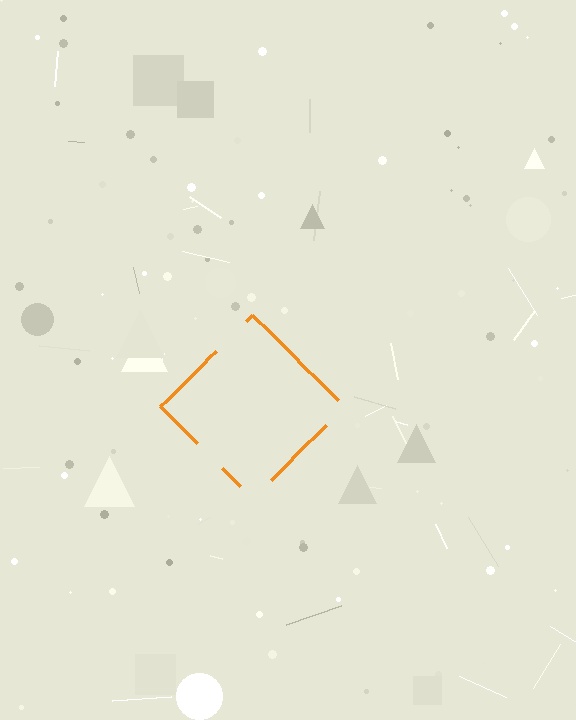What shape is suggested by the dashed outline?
The dashed outline suggests a diamond.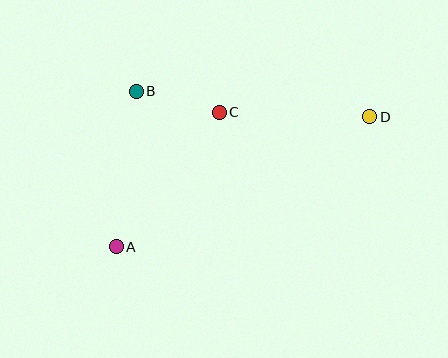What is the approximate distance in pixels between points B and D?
The distance between B and D is approximately 235 pixels.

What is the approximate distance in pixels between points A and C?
The distance between A and C is approximately 169 pixels.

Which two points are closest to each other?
Points B and C are closest to each other.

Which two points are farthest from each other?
Points A and D are farthest from each other.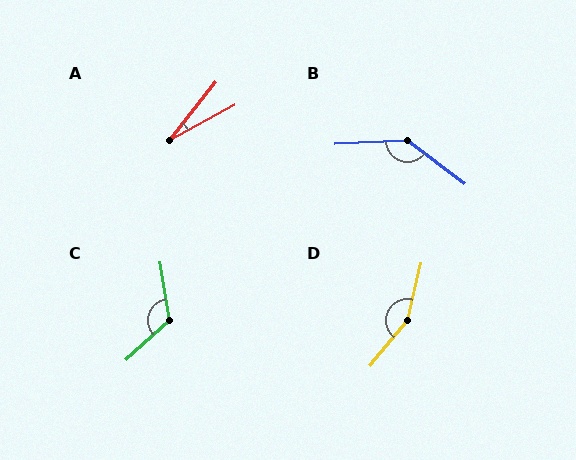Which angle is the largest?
D, at approximately 154 degrees.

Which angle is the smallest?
A, at approximately 23 degrees.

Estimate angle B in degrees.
Approximately 140 degrees.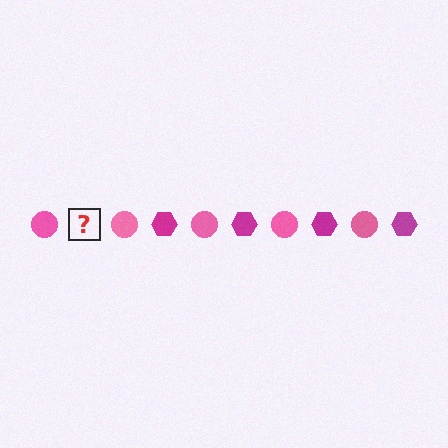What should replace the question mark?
The question mark should be replaced with a magenta hexagon.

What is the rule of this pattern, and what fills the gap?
The rule is that the pattern alternates between pink circle and magenta hexagon. The gap should be filled with a magenta hexagon.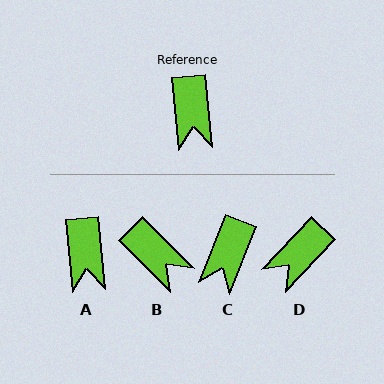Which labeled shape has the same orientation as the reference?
A.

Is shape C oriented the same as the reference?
No, it is off by about 27 degrees.